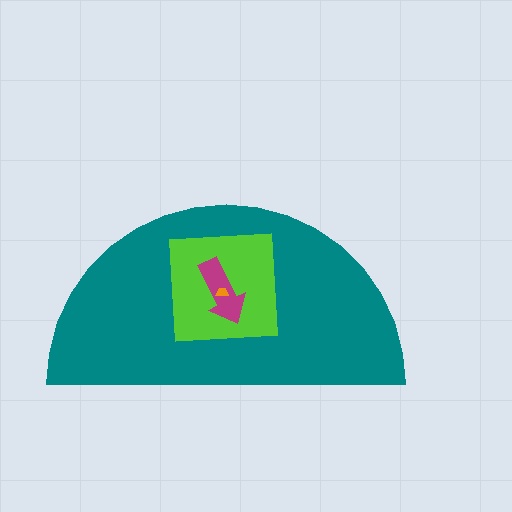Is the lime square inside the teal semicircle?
Yes.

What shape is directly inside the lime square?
The magenta arrow.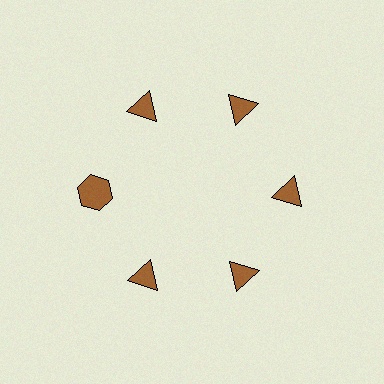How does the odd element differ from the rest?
It has a different shape: hexagon instead of triangle.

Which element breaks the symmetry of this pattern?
The brown hexagon at roughly the 9 o'clock position breaks the symmetry. All other shapes are brown triangles.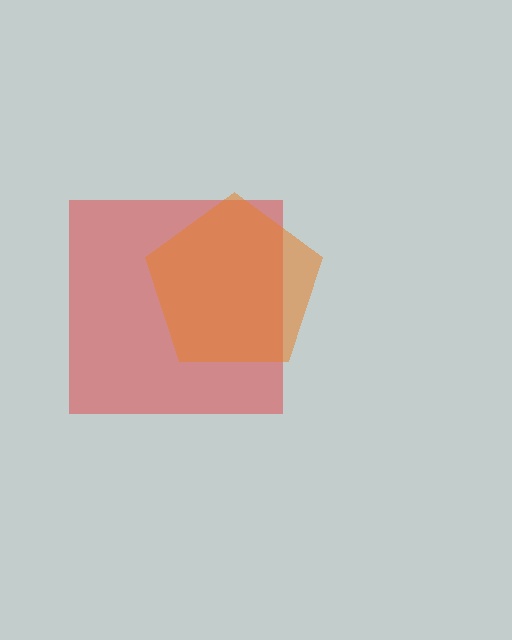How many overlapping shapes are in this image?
There are 2 overlapping shapes in the image.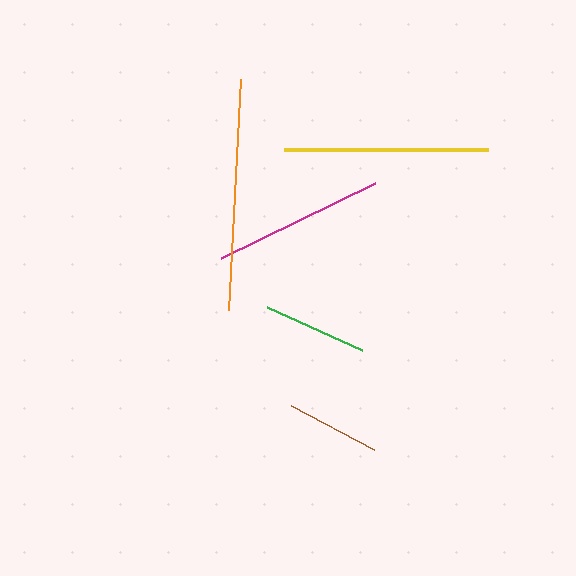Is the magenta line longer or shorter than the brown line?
The magenta line is longer than the brown line.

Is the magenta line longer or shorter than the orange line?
The orange line is longer than the magenta line.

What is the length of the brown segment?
The brown segment is approximately 94 pixels long.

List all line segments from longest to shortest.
From longest to shortest: orange, yellow, magenta, green, brown.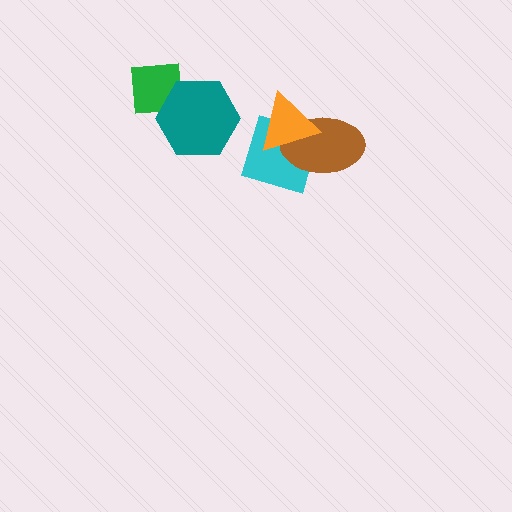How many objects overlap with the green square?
1 object overlaps with the green square.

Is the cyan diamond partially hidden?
Yes, it is partially covered by another shape.